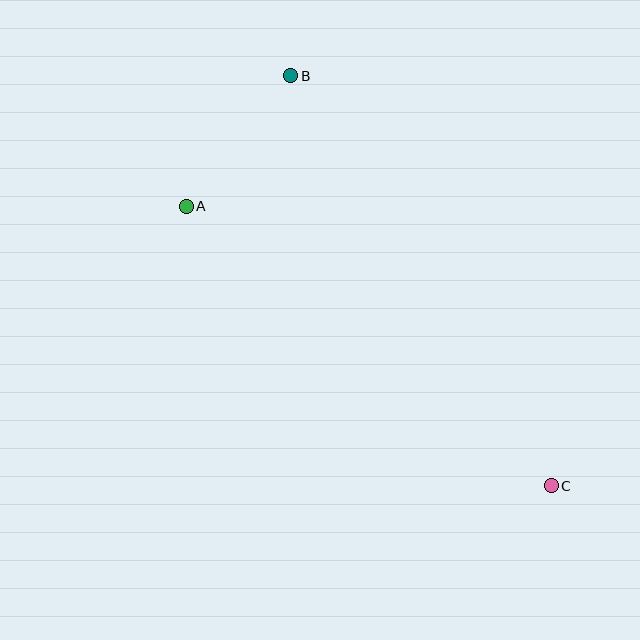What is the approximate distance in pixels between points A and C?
The distance between A and C is approximately 460 pixels.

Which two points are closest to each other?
Points A and B are closest to each other.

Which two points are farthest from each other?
Points B and C are farthest from each other.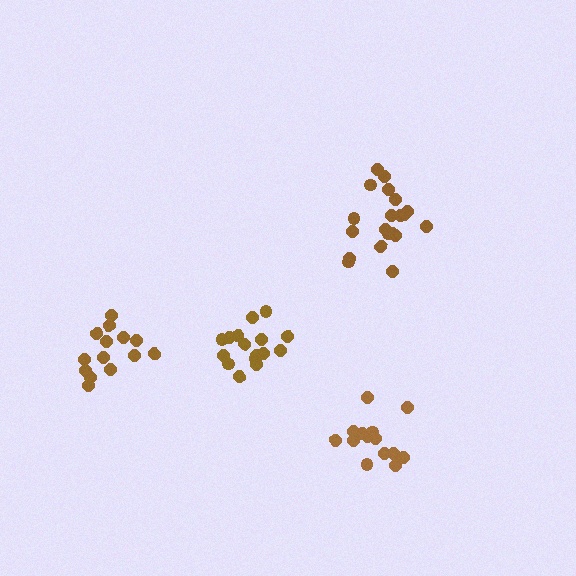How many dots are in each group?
Group 1: 14 dots, Group 2: 14 dots, Group 3: 16 dots, Group 4: 20 dots (64 total).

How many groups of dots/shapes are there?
There are 4 groups.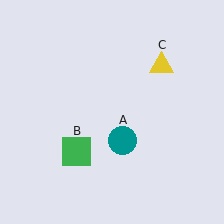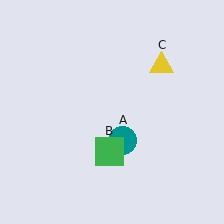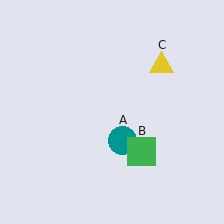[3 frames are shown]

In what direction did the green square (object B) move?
The green square (object B) moved right.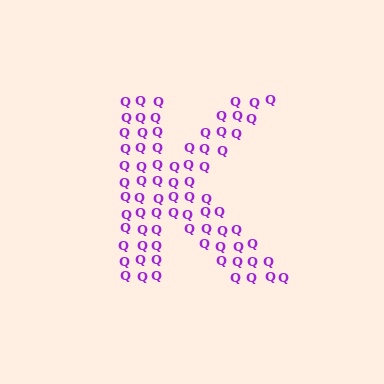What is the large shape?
The large shape is the letter K.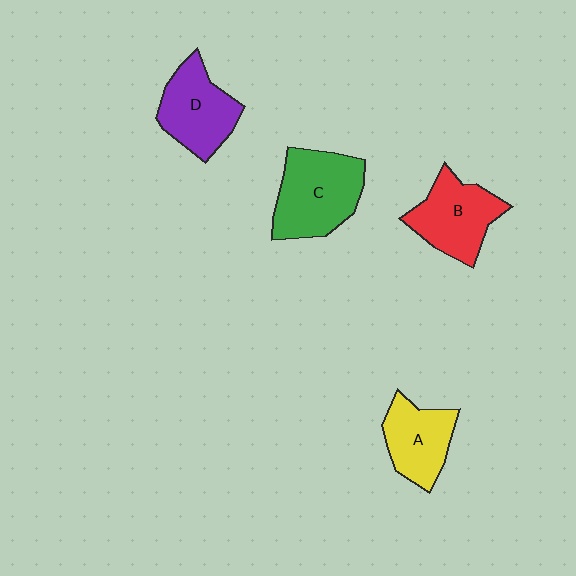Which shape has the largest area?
Shape C (green).